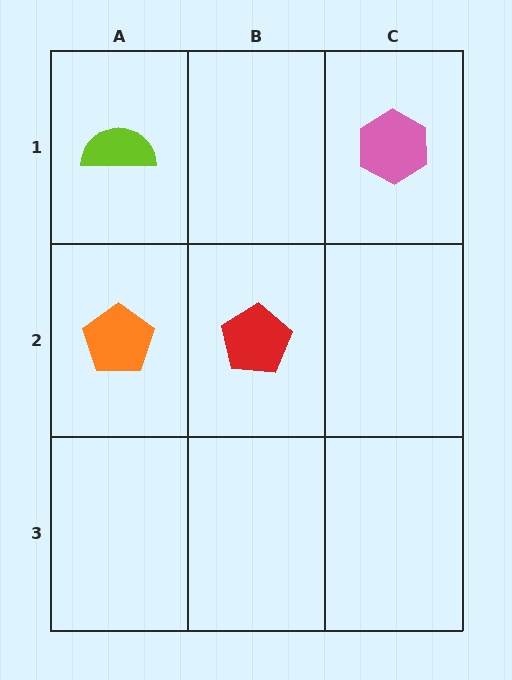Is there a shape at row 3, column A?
No, that cell is empty.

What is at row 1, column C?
A pink hexagon.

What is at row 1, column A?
A lime semicircle.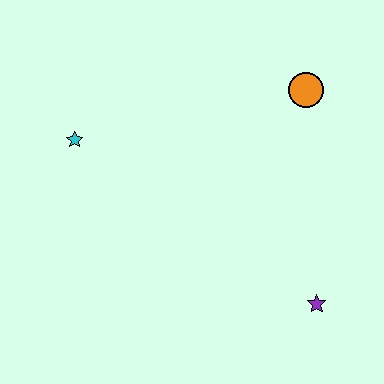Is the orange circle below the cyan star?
No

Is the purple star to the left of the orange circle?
No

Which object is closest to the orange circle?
The purple star is closest to the orange circle.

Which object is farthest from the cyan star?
The purple star is farthest from the cyan star.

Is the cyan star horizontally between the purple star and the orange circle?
No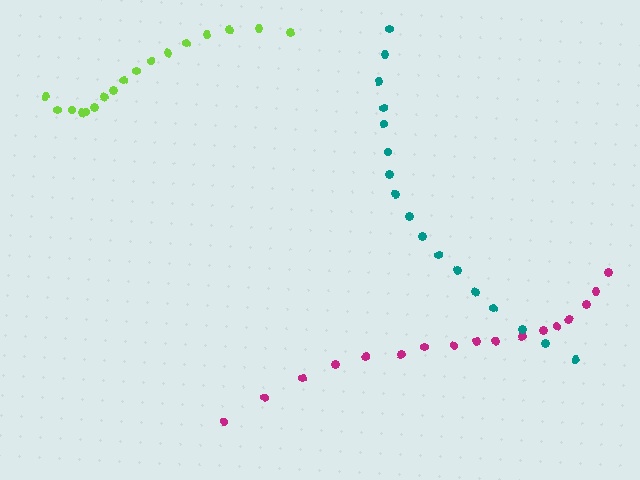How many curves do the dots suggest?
There are 3 distinct paths.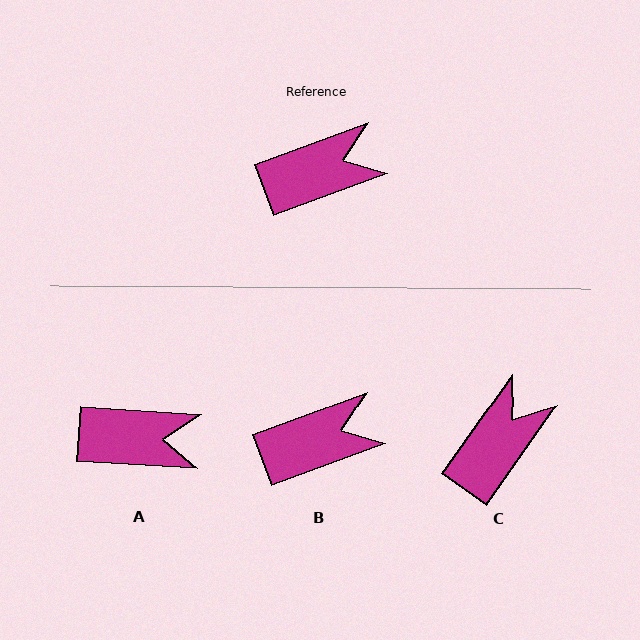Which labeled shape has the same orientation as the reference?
B.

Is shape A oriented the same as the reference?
No, it is off by about 24 degrees.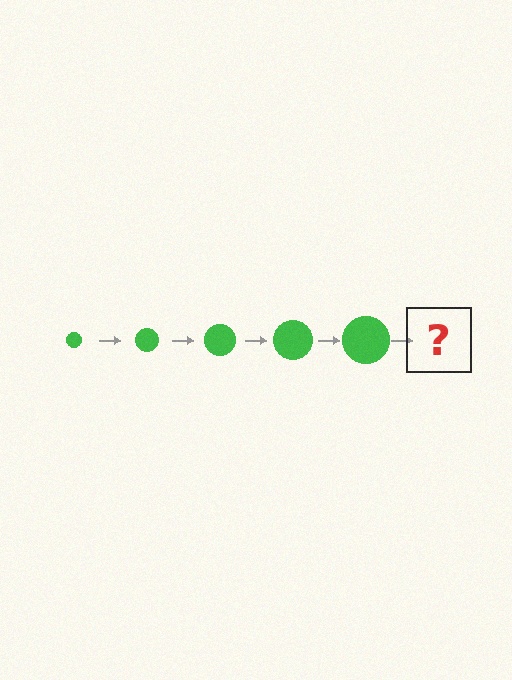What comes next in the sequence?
The next element should be a green circle, larger than the previous one.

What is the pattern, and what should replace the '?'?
The pattern is that the circle gets progressively larger each step. The '?' should be a green circle, larger than the previous one.